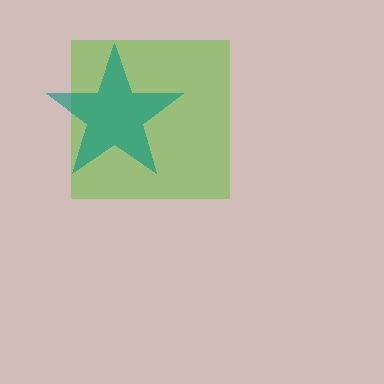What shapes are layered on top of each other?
The layered shapes are: a lime square, a teal star.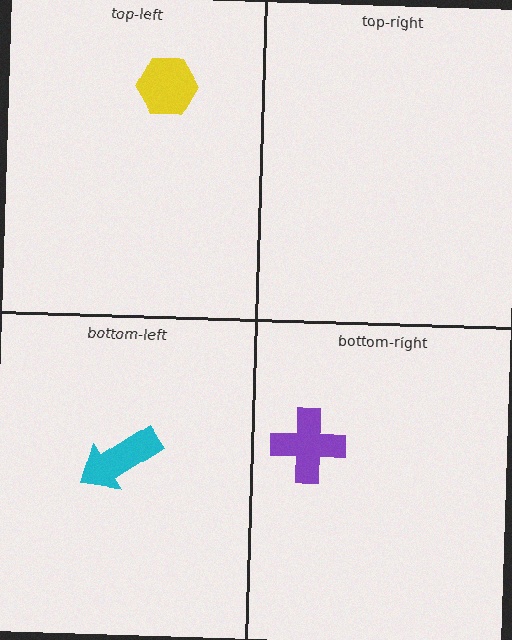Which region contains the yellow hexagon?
The top-left region.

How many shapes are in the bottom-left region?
1.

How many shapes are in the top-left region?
1.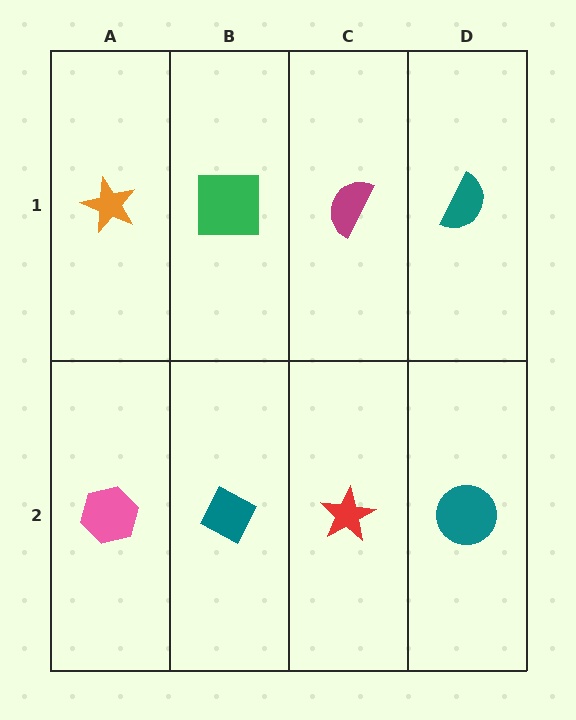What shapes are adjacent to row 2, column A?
An orange star (row 1, column A), a teal diamond (row 2, column B).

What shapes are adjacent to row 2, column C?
A magenta semicircle (row 1, column C), a teal diamond (row 2, column B), a teal circle (row 2, column D).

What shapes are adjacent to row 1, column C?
A red star (row 2, column C), a green square (row 1, column B), a teal semicircle (row 1, column D).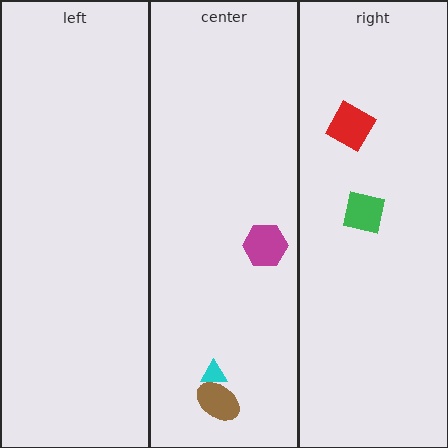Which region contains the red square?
The right region.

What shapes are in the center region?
The magenta hexagon, the brown ellipse, the cyan triangle.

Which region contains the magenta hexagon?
The center region.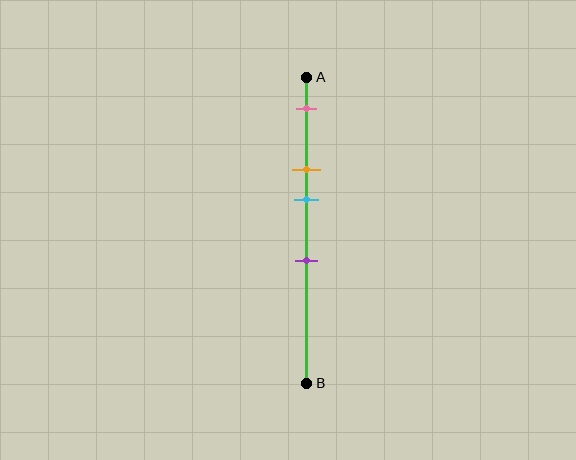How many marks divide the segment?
There are 4 marks dividing the segment.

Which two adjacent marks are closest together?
The orange and cyan marks are the closest adjacent pair.